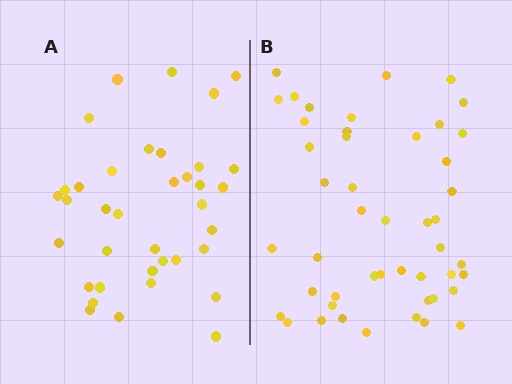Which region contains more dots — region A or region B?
Region B (the right region) has more dots.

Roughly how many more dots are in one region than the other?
Region B has roughly 10 or so more dots than region A.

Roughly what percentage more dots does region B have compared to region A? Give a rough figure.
About 25% more.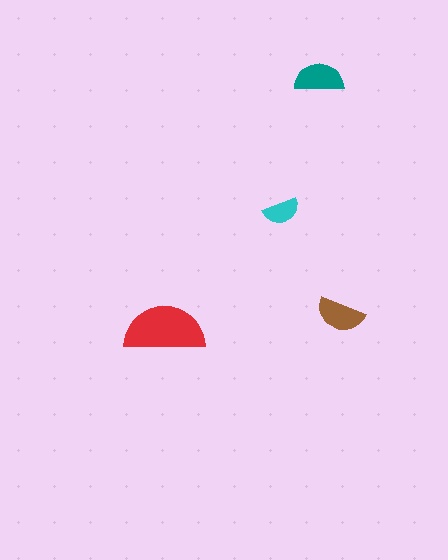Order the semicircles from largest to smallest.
the red one, the teal one, the brown one, the cyan one.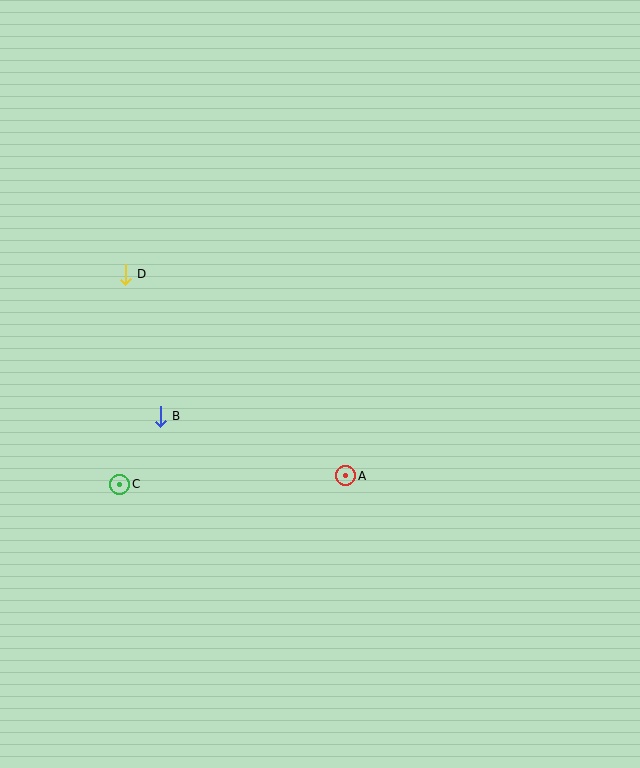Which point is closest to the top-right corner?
Point A is closest to the top-right corner.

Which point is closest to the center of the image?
Point A at (346, 476) is closest to the center.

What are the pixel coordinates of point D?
Point D is at (125, 274).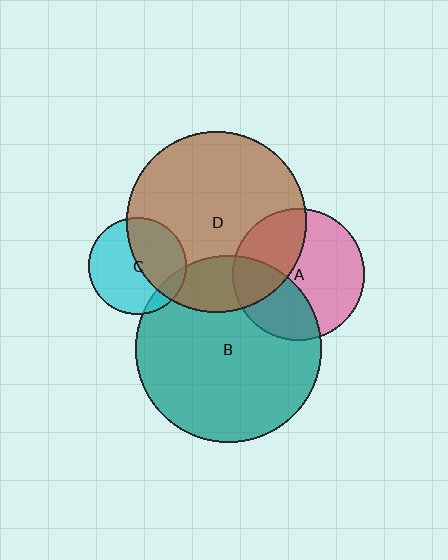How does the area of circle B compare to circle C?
Approximately 3.6 times.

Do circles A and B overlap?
Yes.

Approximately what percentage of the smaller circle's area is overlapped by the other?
Approximately 35%.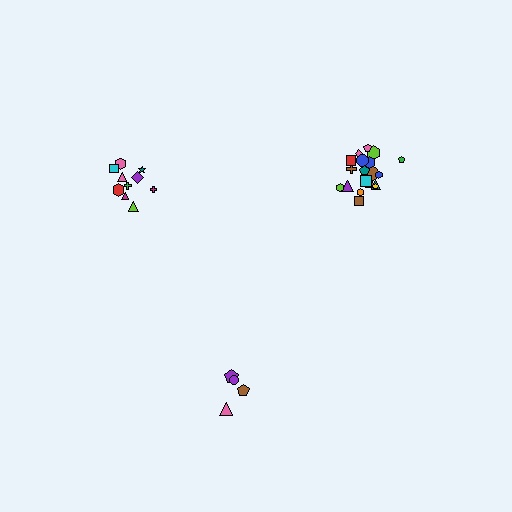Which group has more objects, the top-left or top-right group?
The top-right group.